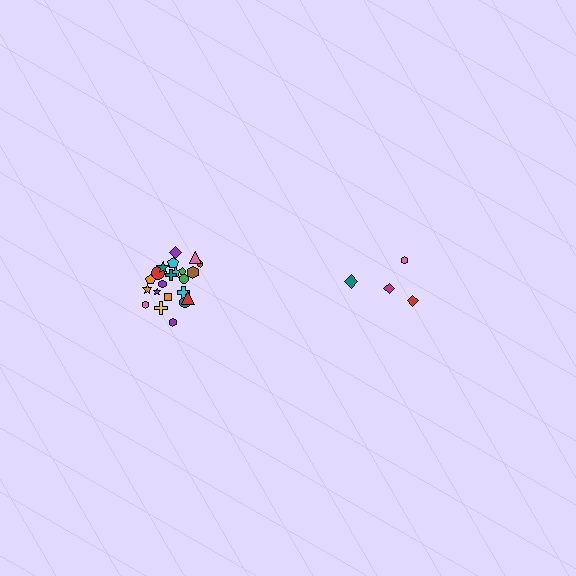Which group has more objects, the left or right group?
The left group.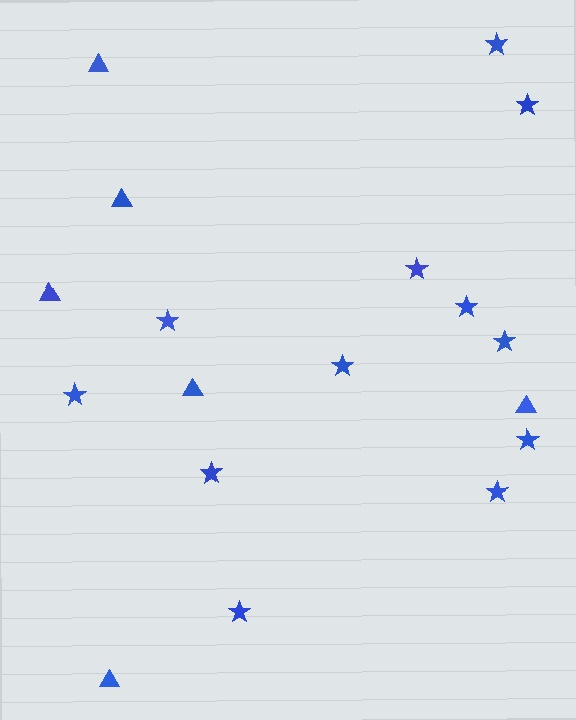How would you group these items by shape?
There are 2 groups: one group of triangles (6) and one group of stars (12).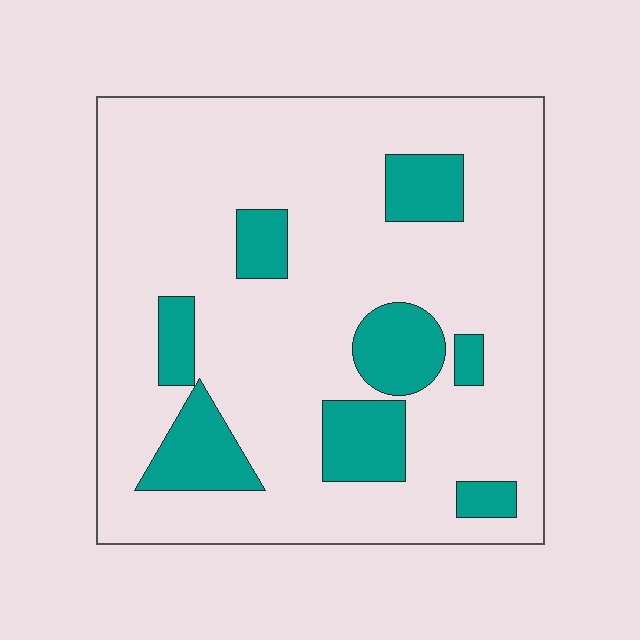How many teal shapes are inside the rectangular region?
8.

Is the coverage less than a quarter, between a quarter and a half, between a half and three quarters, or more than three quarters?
Less than a quarter.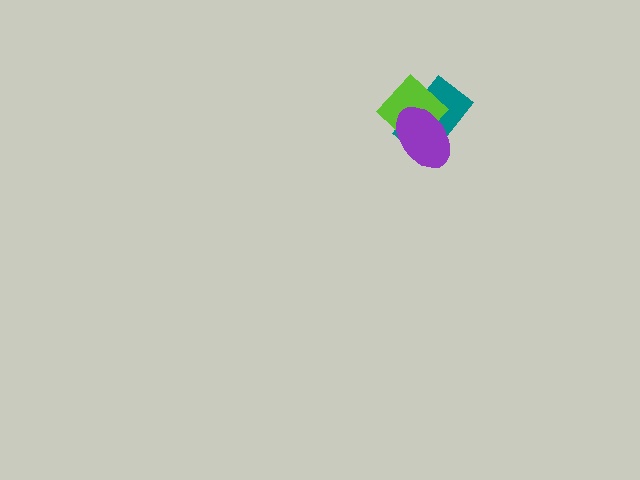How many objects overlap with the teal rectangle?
2 objects overlap with the teal rectangle.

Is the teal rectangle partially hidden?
Yes, it is partially covered by another shape.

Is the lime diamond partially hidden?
Yes, it is partially covered by another shape.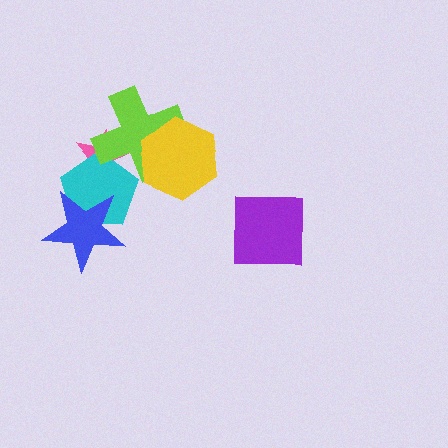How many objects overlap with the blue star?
1 object overlaps with the blue star.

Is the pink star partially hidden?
Yes, it is partially covered by another shape.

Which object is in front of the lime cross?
The yellow hexagon is in front of the lime cross.